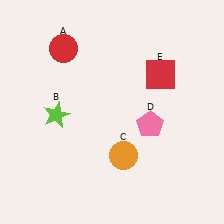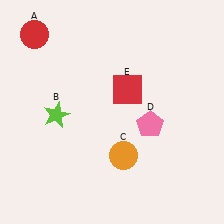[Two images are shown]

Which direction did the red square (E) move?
The red square (E) moved left.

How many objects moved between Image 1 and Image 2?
2 objects moved between the two images.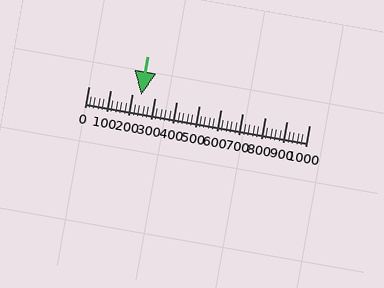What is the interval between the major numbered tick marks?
The major tick marks are spaced 100 units apart.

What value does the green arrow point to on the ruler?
The green arrow points to approximately 240.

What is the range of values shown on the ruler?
The ruler shows values from 0 to 1000.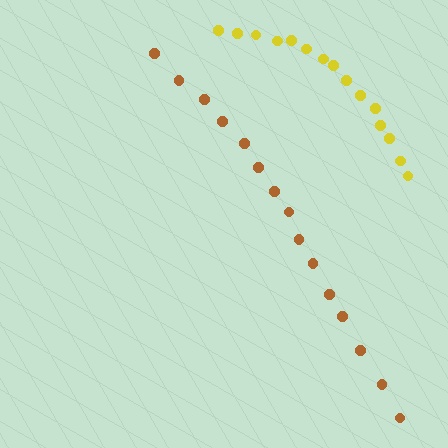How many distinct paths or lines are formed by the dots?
There are 2 distinct paths.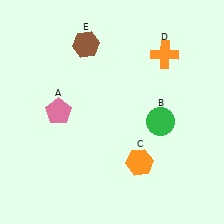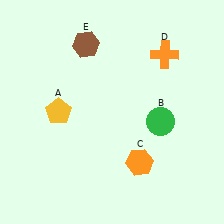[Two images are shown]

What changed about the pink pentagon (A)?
In Image 1, A is pink. In Image 2, it changed to yellow.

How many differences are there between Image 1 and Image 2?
There is 1 difference between the two images.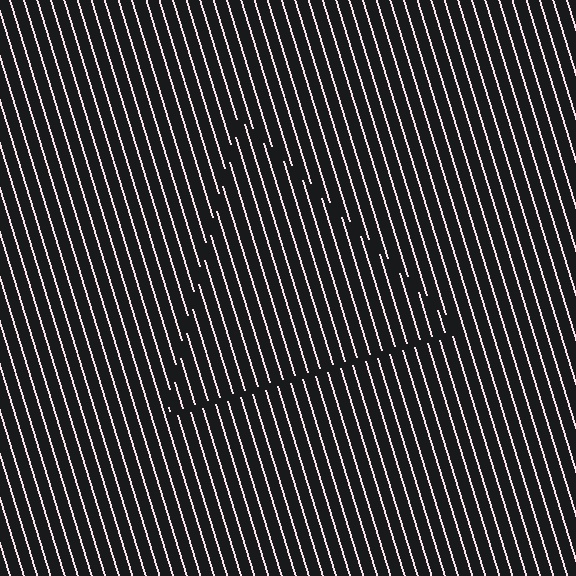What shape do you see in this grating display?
An illusory triangle. The interior of the shape contains the same grating, shifted by half a period — the contour is defined by the phase discontinuity where line-ends from the inner and outer gratings abut.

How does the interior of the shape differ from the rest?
The interior of the shape contains the same grating, shifted by half a period — the contour is defined by the phase discontinuity where line-ends from the inner and outer gratings abut.